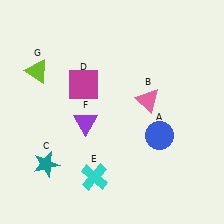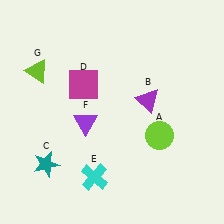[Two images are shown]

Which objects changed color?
A changed from blue to lime. B changed from pink to purple.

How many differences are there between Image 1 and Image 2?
There are 2 differences between the two images.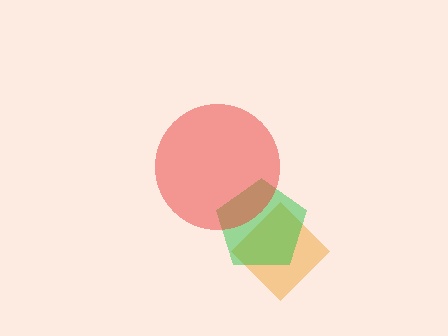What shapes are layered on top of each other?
The layered shapes are: an orange diamond, a green pentagon, a red circle.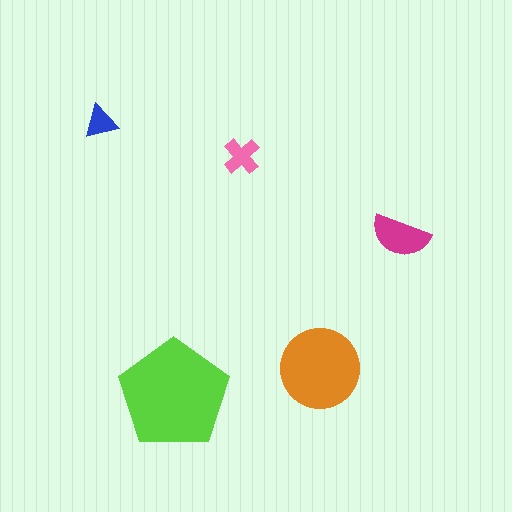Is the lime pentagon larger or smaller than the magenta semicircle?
Larger.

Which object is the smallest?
The blue triangle.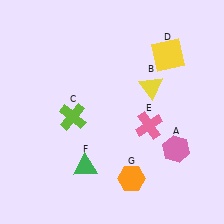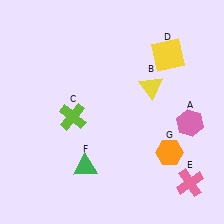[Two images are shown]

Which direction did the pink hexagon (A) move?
The pink hexagon (A) moved up.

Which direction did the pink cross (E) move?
The pink cross (E) moved down.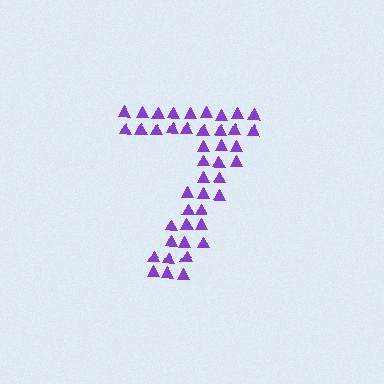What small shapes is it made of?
It is made of small triangles.